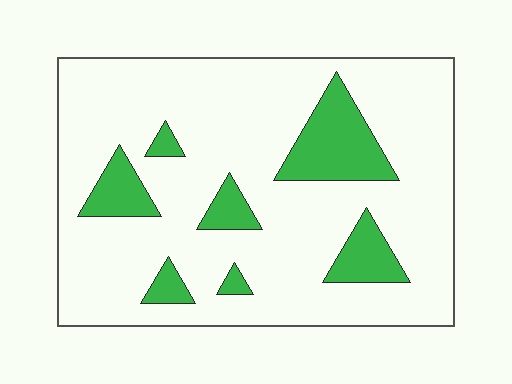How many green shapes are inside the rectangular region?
7.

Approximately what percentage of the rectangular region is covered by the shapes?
Approximately 15%.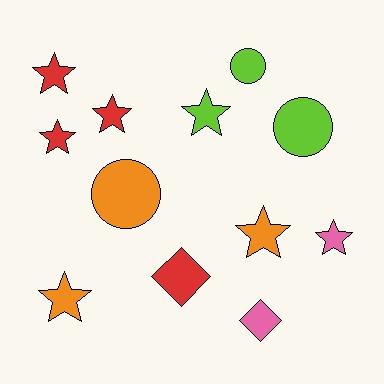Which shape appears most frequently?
Star, with 7 objects.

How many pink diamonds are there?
There is 1 pink diamond.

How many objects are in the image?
There are 12 objects.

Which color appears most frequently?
Red, with 4 objects.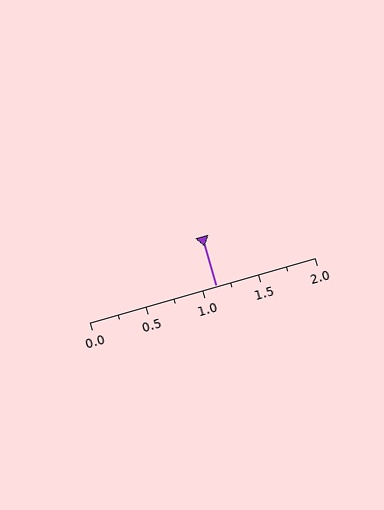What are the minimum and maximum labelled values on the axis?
The axis runs from 0.0 to 2.0.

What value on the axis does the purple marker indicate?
The marker indicates approximately 1.12.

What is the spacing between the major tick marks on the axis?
The major ticks are spaced 0.5 apart.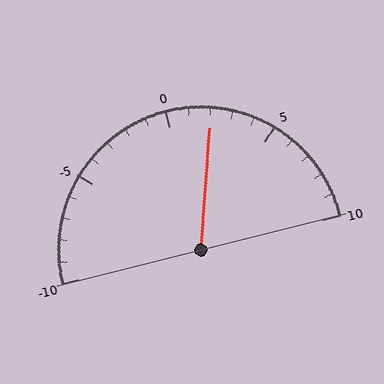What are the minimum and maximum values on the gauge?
The gauge ranges from -10 to 10.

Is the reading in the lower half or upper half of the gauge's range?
The reading is in the upper half of the range (-10 to 10).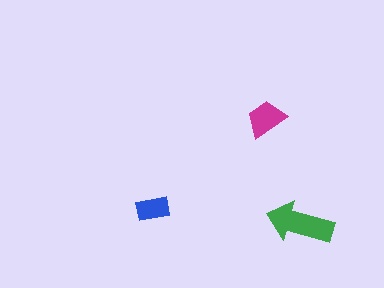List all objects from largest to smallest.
The green arrow, the magenta trapezoid, the blue rectangle.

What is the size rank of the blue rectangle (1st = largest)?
3rd.